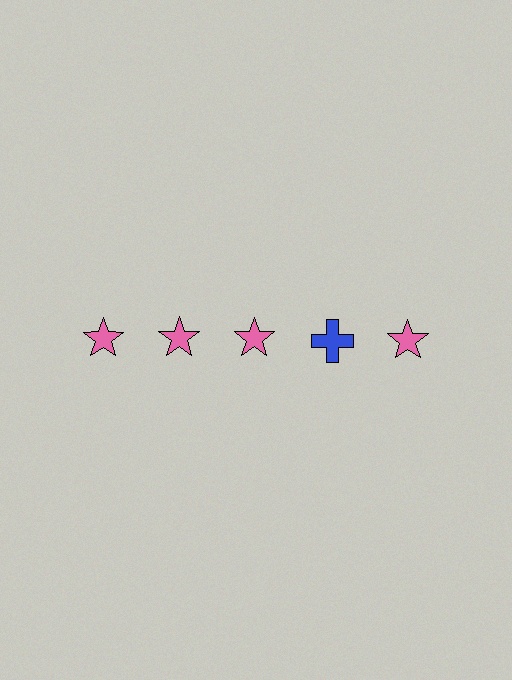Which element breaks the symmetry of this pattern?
The blue cross in the top row, second from right column breaks the symmetry. All other shapes are pink stars.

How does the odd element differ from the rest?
It differs in both color (blue instead of pink) and shape (cross instead of star).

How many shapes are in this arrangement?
There are 5 shapes arranged in a grid pattern.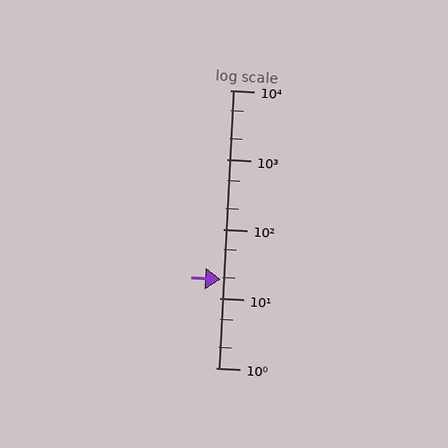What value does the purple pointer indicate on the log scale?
The pointer indicates approximately 19.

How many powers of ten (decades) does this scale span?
The scale spans 4 decades, from 1 to 10000.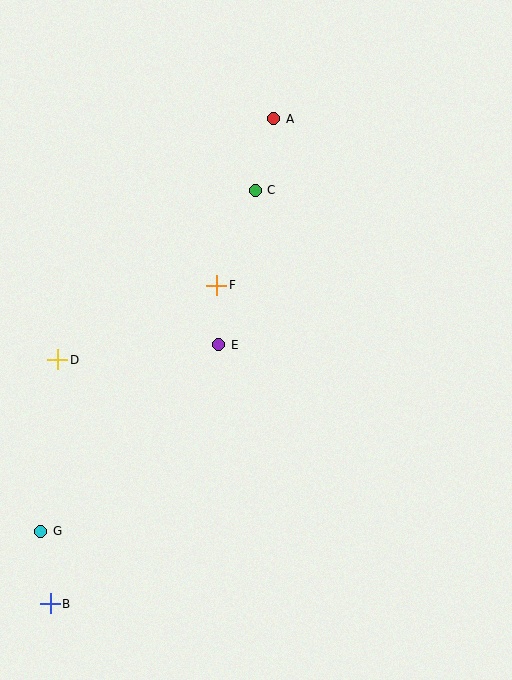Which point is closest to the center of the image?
Point E at (219, 345) is closest to the center.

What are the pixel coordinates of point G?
Point G is at (40, 531).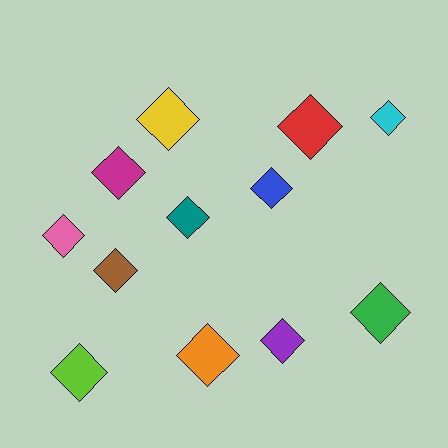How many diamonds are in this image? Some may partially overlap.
There are 12 diamonds.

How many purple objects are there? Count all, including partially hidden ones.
There is 1 purple object.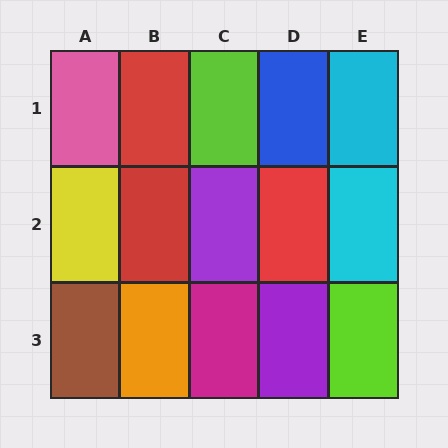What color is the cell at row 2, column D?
Red.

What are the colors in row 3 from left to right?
Brown, orange, magenta, purple, lime.